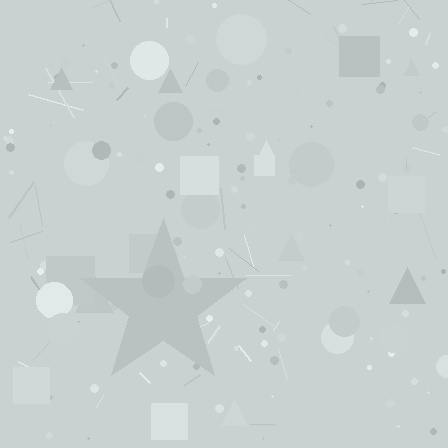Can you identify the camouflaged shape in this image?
The camouflaged shape is a star.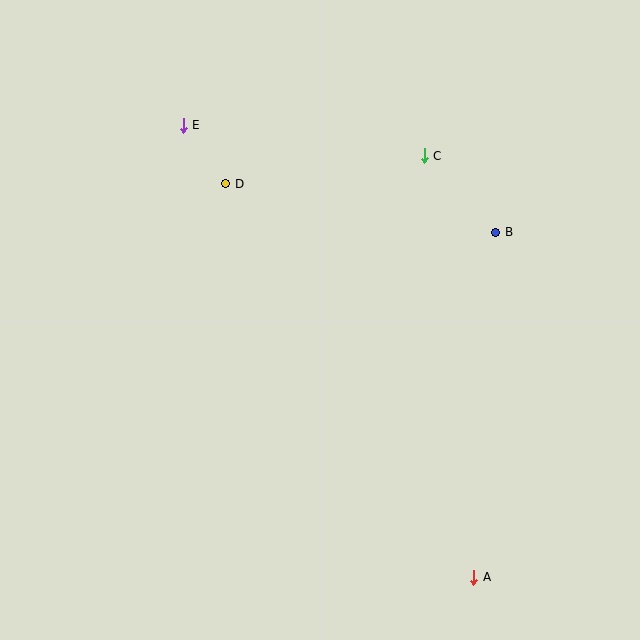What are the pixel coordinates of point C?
Point C is at (424, 156).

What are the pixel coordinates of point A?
Point A is at (474, 577).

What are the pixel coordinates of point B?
Point B is at (496, 232).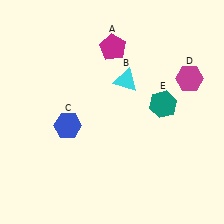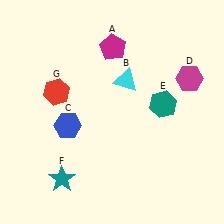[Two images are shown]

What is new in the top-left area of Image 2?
A red hexagon (G) was added in the top-left area of Image 2.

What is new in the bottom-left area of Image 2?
A teal star (F) was added in the bottom-left area of Image 2.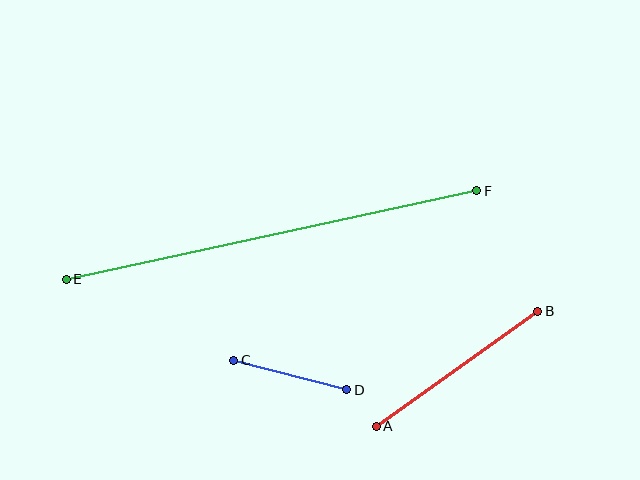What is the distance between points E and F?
The distance is approximately 420 pixels.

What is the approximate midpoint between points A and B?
The midpoint is at approximately (457, 369) pixels.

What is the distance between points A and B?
The distance is approximately 198 pixels.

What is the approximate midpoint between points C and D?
The midpoint is at approximately (290, 375) pixels.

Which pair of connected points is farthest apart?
Points E and F are farthest apart.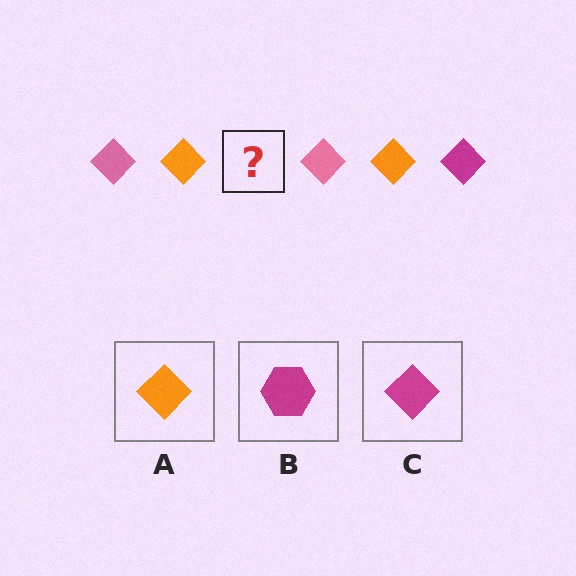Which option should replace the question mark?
Option C.